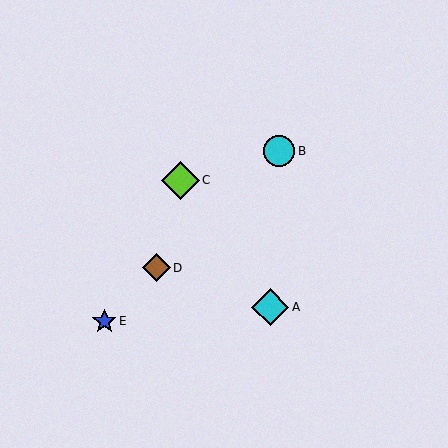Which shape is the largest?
The lime diamond (labeled C) is the largest.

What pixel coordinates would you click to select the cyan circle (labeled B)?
Click at (279, 151) to select the cyan circle B.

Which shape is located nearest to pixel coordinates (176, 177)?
The lime diamond (labeled C) at (180, 180) is nearest to that location.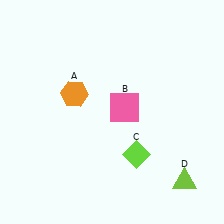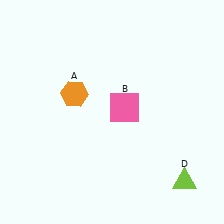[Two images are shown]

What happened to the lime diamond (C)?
The lime diamond (C) was removed in Image 2. It was in the bottom-right area of Image 1.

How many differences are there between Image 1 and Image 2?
There is 1 difference between the two images.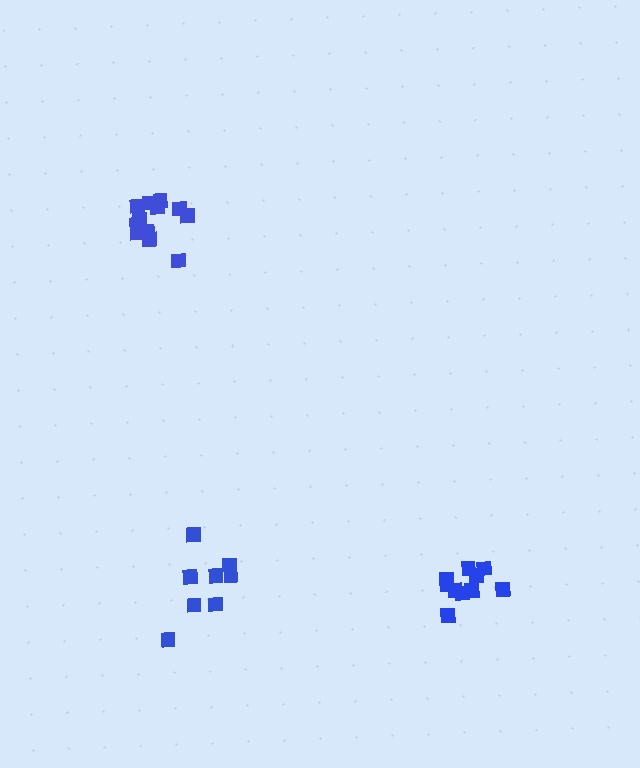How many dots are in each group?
Group 1: 8 dots, Group 2: 12 dots, Group 3: 10 dots (30 total).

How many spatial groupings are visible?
There are 3 spatial groupings.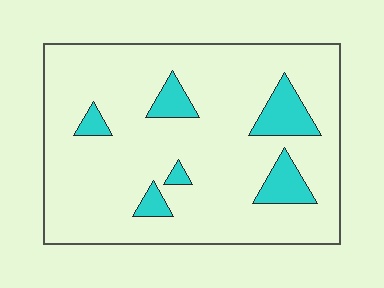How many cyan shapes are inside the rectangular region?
6.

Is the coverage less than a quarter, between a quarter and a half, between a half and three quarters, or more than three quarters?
Less than a quarter.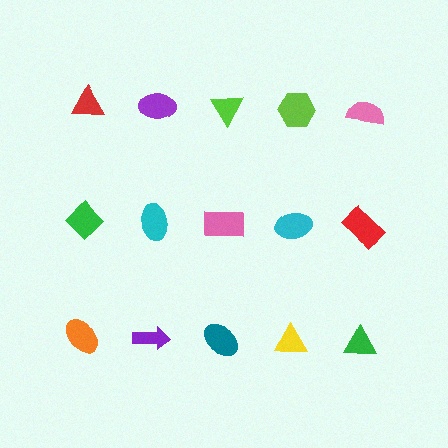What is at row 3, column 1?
An orange ellipse.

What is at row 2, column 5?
A red rectangle.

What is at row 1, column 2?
A purple ellipse.